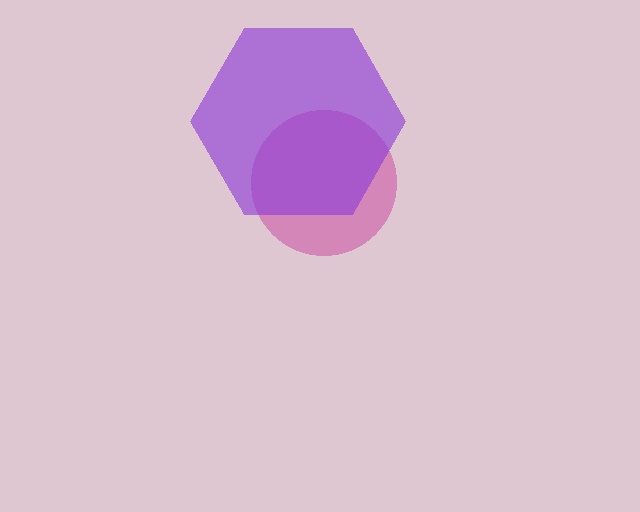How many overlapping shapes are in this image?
There are 2 overlapping shapes in the image.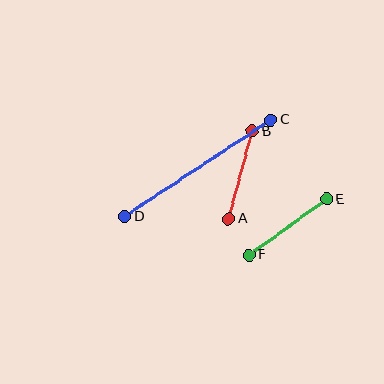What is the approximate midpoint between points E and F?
The midpoint is at approximately (288, 227) pixels.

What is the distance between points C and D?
The distance is approximately 175 pixels.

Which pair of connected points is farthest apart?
Points C and D are farthest apart.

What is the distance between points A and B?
The distance is approximately 91 pixels.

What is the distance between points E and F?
The distance is approximately 96 pixels.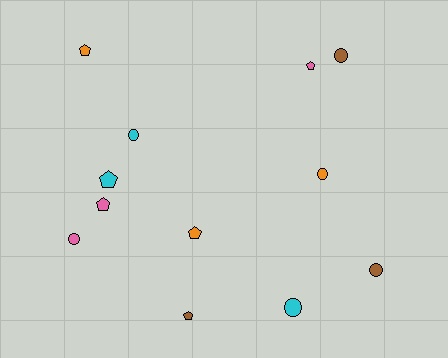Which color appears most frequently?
Orange, with 3 objects.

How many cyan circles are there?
There are 2 cyan circles.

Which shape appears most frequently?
Circle, with 6 objects.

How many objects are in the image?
There are 12 objects.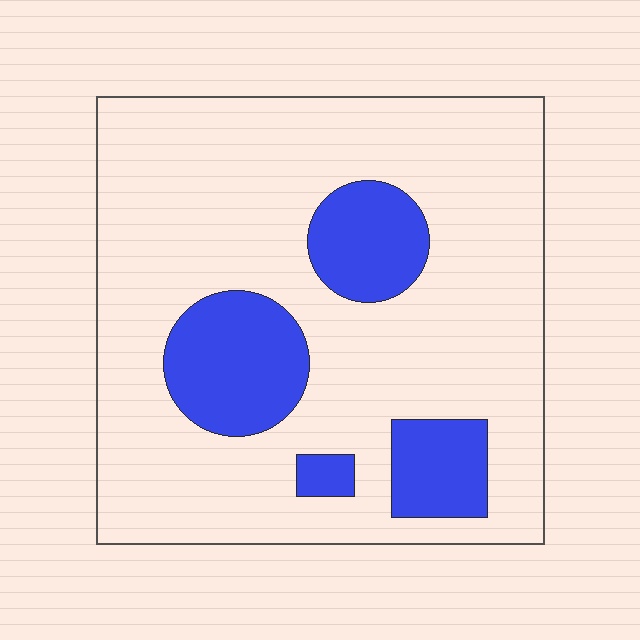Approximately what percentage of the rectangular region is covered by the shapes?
Approximately 20%.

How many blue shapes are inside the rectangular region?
4.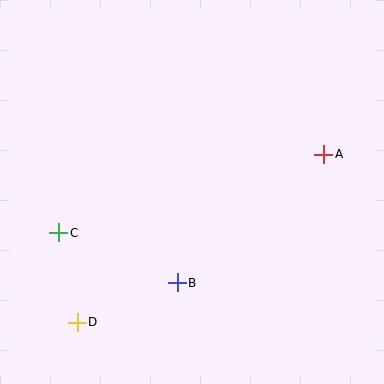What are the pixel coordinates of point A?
Point A is at (324, 154).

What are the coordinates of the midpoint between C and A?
The midpoint between C and A is at (191, 194).